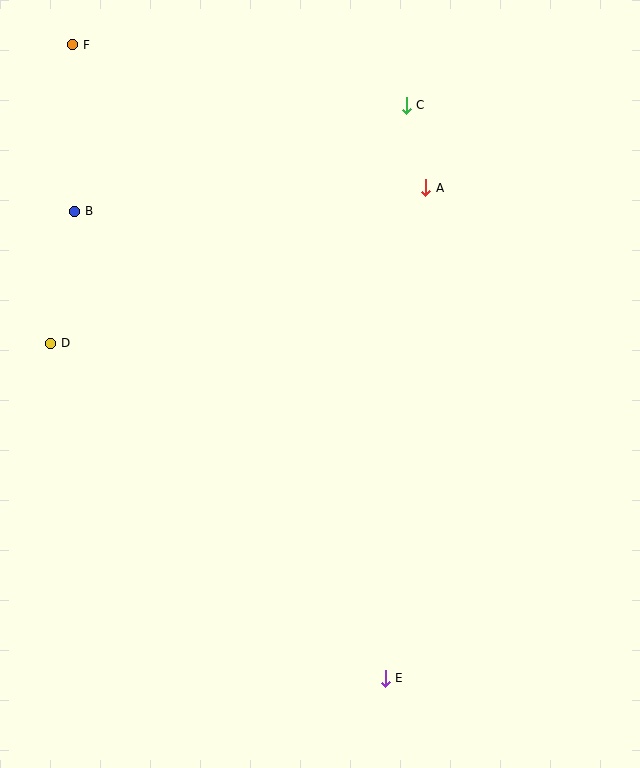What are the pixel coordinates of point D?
Point D is at (51, 343).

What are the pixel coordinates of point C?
Point C is at (406, 105).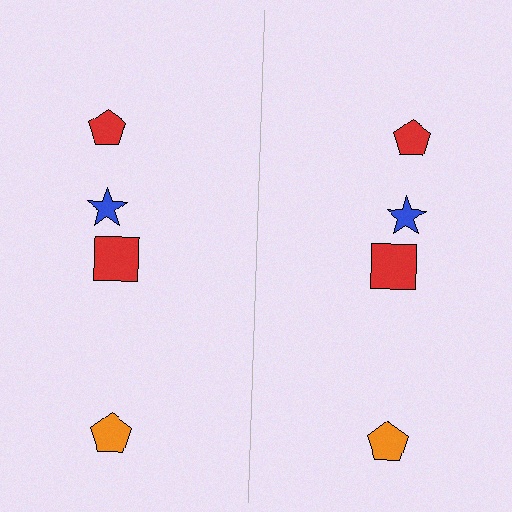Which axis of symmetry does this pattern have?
The pattern has a vertical axis of symmetry running through the center of the image.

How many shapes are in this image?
There are 8 shapes in this image.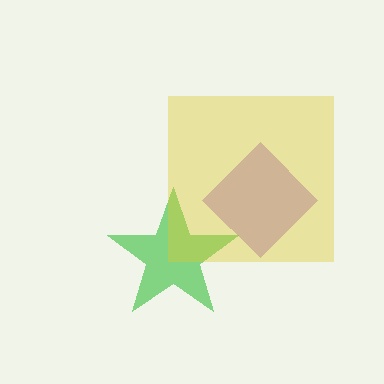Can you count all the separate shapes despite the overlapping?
Yes, there are 3 separate shapes.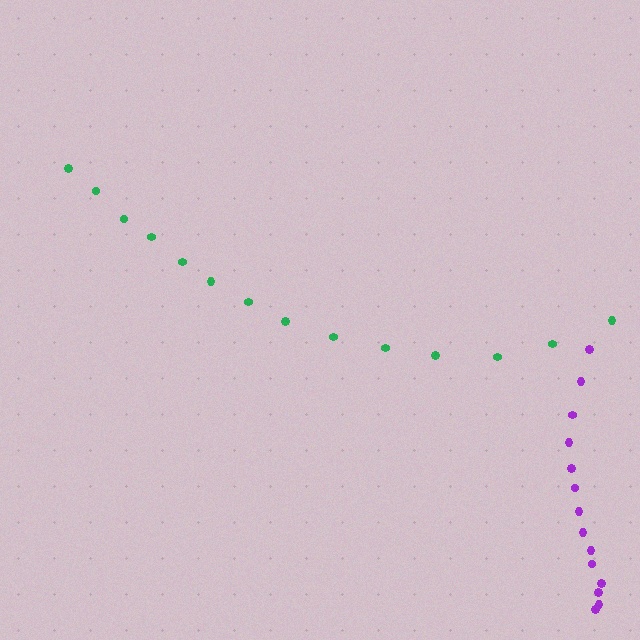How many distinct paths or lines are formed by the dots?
There are 2 distinct paths.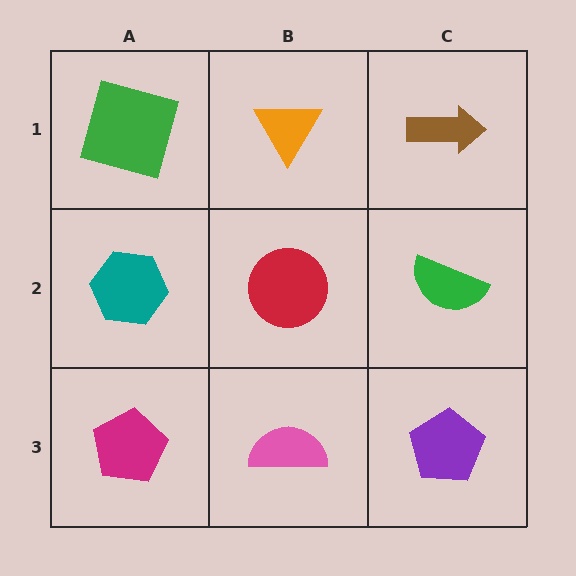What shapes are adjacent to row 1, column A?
A teal hexagon (row 2, column A), an orange triangle (row 1, column B).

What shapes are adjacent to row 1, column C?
A green semicircle (row 2, column C), an orange triangle (row 1, column B).